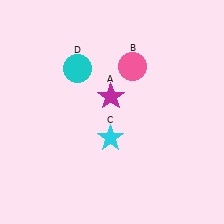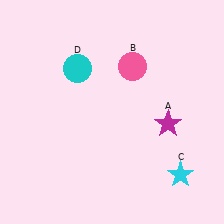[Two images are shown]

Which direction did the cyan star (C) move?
The cyan star (C) moved right.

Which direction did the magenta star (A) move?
The magenta star (A) moved right.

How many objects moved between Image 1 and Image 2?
2 objects moved between the two images.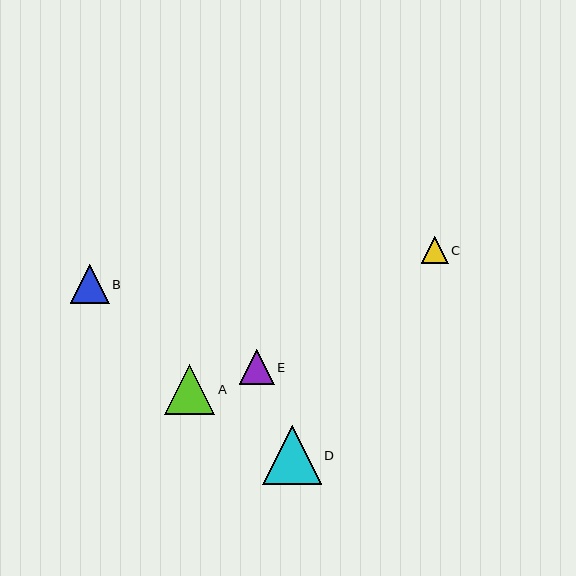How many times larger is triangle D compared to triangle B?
Triangle D is approximately 1.5 times the size of triangle B.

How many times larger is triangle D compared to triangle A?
Triangle D is approximately 1.2 times the size of triangle A.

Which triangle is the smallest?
Triangle C is the smallest with a size of approximately 27 pixels.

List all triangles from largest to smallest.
From largest to smallest: D, A, B, E, C.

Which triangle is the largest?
Triangle D is the largest with a size of approximately 58 pixels.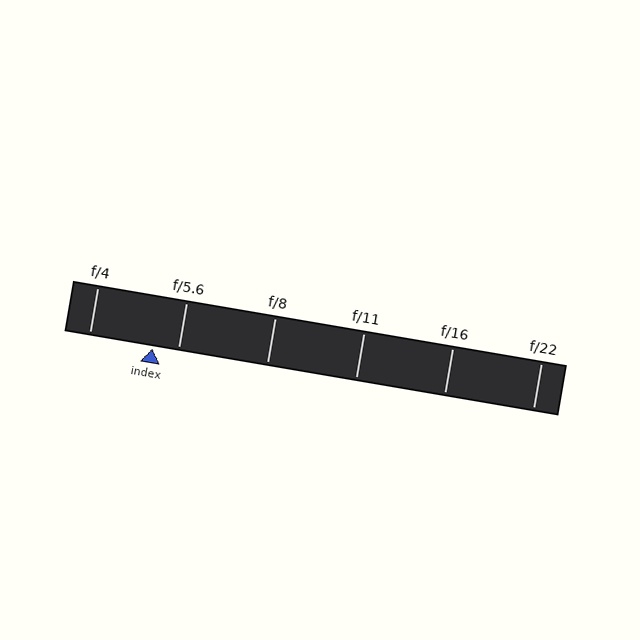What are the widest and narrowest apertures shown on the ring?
The widest aperture shown is f/4 and the narrowest is f/22.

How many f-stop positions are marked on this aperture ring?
There are 6 f-stop positions marked.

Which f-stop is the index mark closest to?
The index mark is closest to f/5.6.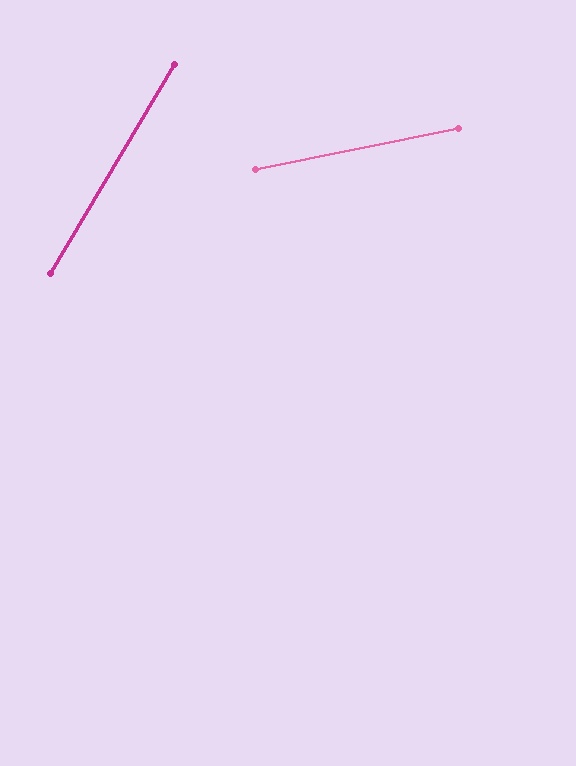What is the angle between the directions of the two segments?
Approximately 48 degrees.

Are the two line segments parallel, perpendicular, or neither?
Neither parallel nor perpendicular — they differ by about 48°.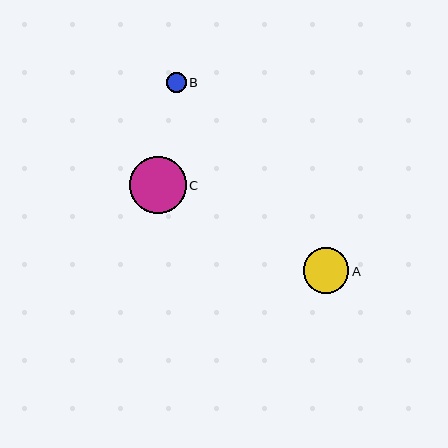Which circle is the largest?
Circle C is the largest with a size of approximately 57 pixels.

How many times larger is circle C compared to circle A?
Circle C is approximately 1.2 times the size of circle A.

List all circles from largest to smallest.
From largest to smallest: C, A, B.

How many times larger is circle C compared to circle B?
Circle C is approximately 2.9 times the size of circle B.